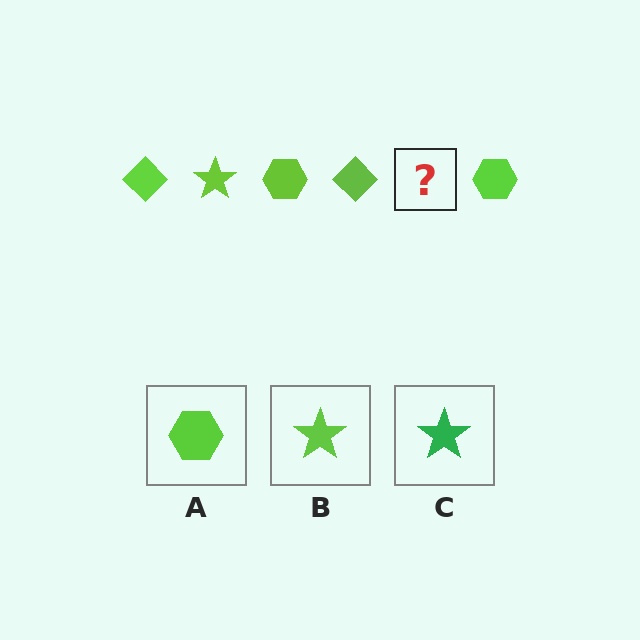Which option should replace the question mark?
Option B.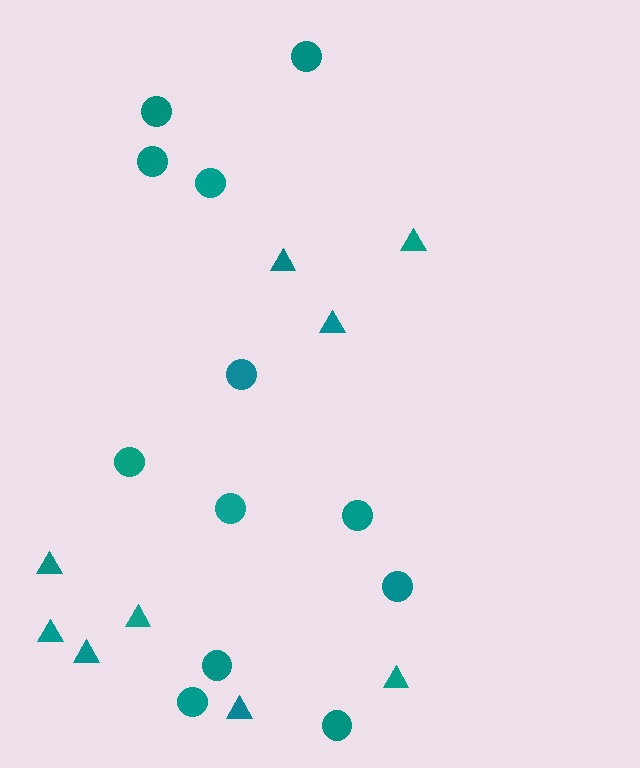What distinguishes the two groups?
There are 2 groups: one group of triangles (9) and one group of circles (12).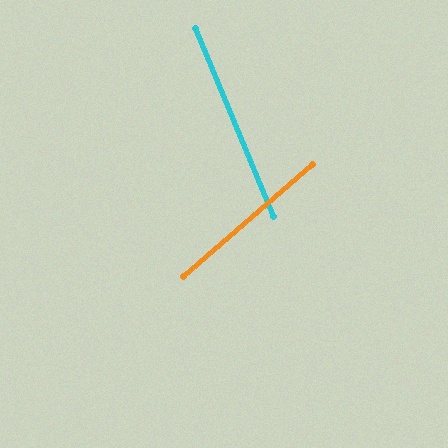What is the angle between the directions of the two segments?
Approximately 72 degrees.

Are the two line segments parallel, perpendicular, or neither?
Neither parallel nor perpendicular — they differ by about 72°.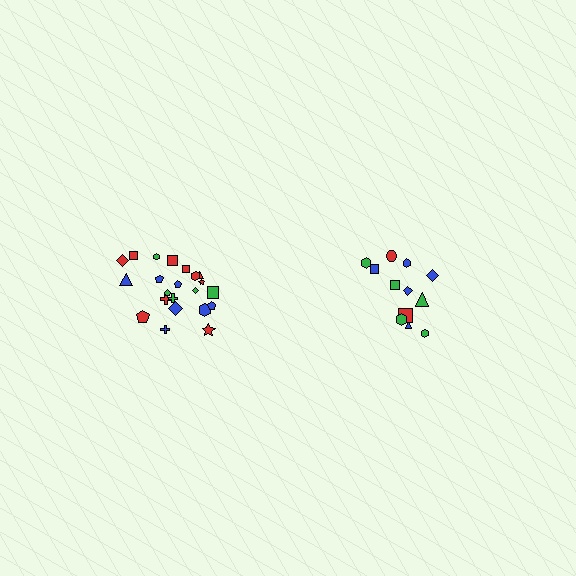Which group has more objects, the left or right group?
The left group.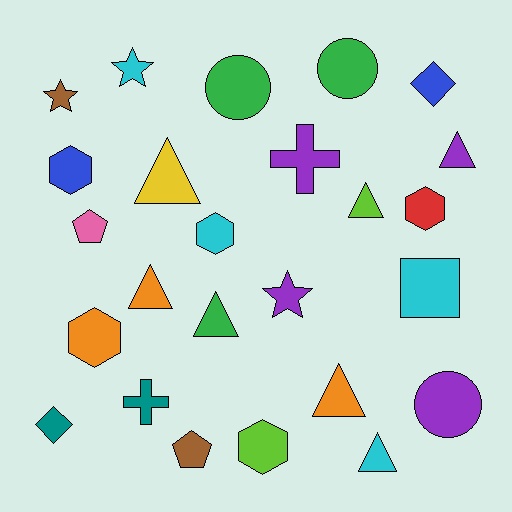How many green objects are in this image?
There are 3 green objects.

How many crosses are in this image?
There are 2 crosses.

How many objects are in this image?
There are 25 objects.